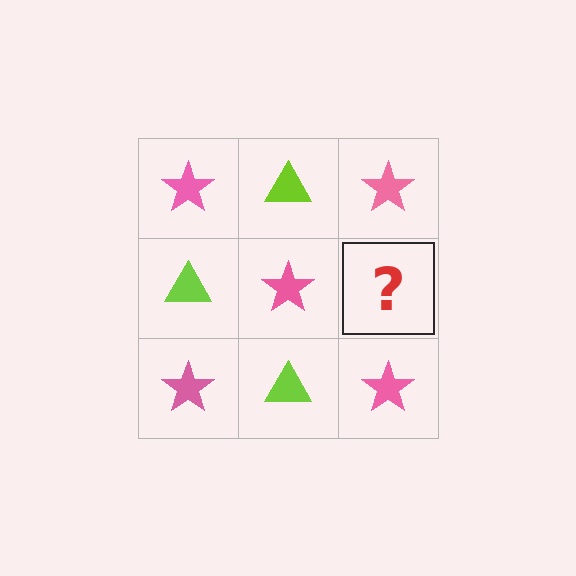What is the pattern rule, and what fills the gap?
The rule is that it alternates pink star and lime triangle in a checkerboard pattern. The gap should be filled with a lime triangle.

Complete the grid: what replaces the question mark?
The question mark should be replaced with a lime triangle.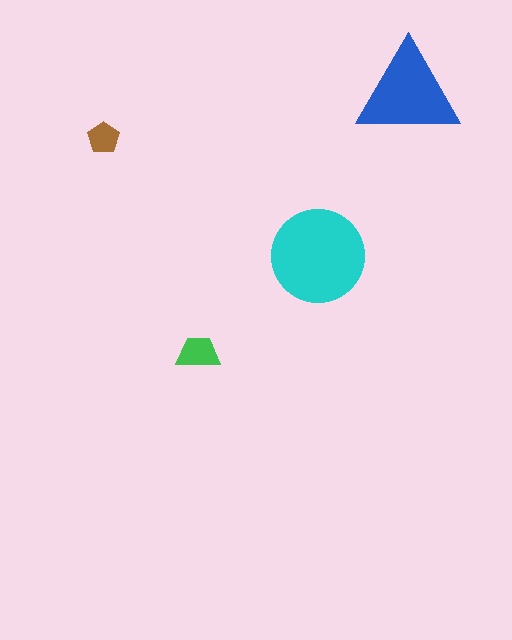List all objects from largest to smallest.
The cyan circle, the blue triangle, the green trapezoid, the brown pentagon.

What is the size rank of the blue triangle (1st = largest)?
2nd.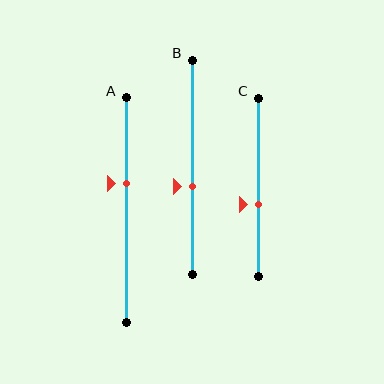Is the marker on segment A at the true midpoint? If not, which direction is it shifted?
No, the marker on segment A is shifted upward by about 12% of the segment length.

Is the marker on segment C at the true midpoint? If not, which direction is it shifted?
No, the marker on segment C is shifted downward by about 10% of the segment length.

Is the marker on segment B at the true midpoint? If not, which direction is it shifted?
No, the marker on segment B is shifted downward by about 9% of the segment length.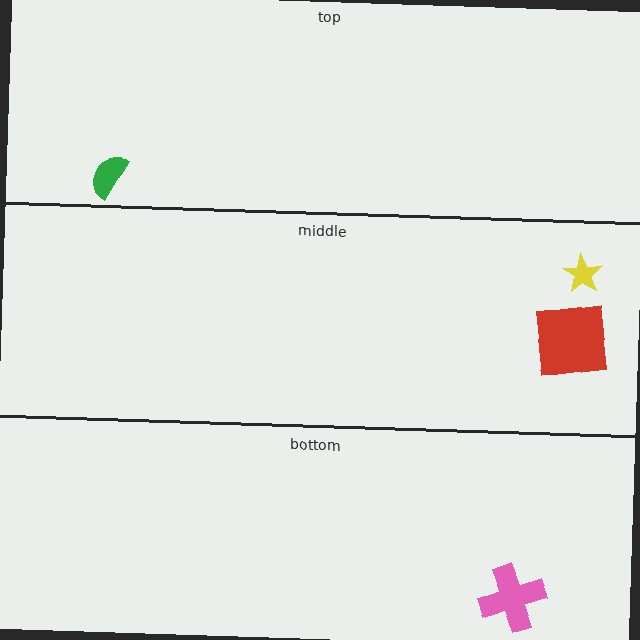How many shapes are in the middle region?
2.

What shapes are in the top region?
The green semicircle.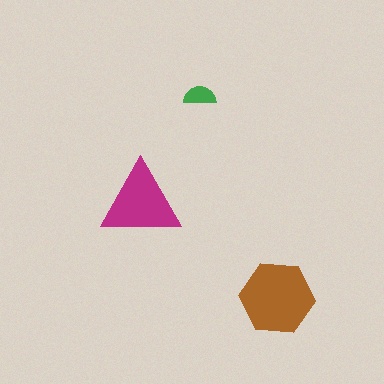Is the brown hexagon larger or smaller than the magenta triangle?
Larger.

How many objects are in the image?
There are 3 objects in the image.